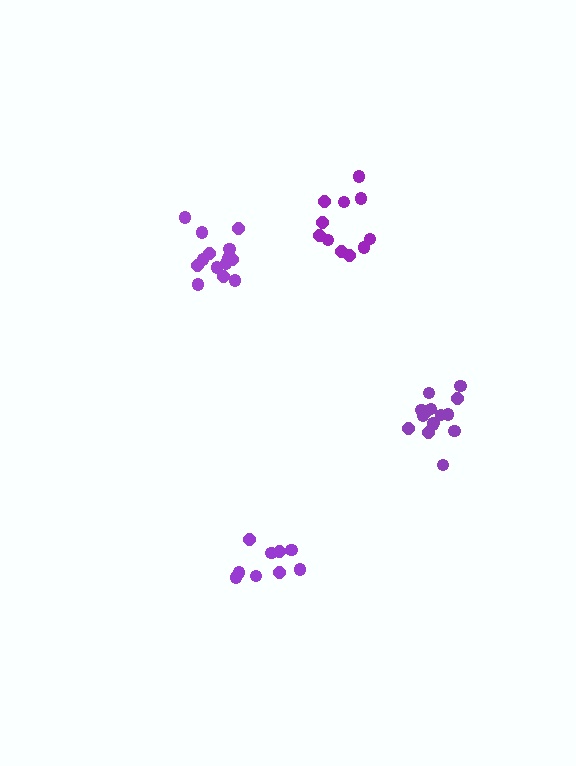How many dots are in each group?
Group 1: 9 dots, Group 2: 15 dots, Group 3: 14 dots, Group 4: 11 dots (49 total).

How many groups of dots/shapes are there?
There are 4 groups.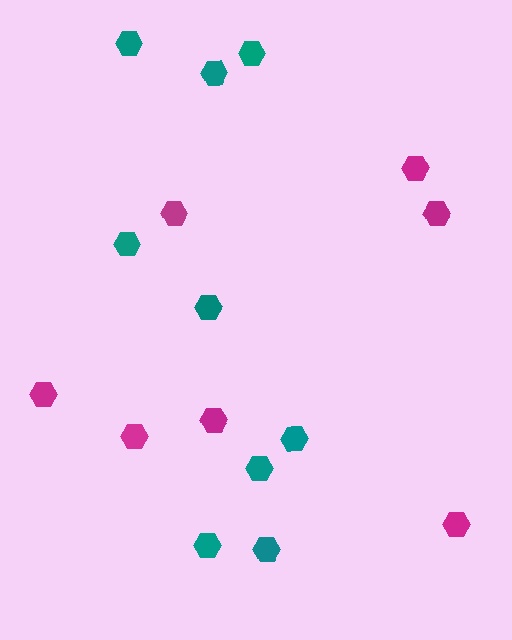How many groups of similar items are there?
There are 2 groups: one group of teal hexagons (9) and one group of magenta hexagons (7).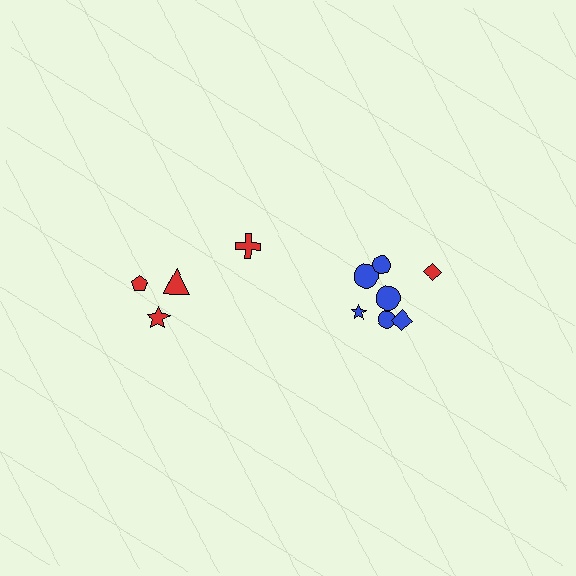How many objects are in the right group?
There are 7 objects.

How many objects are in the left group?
There are 4 objects.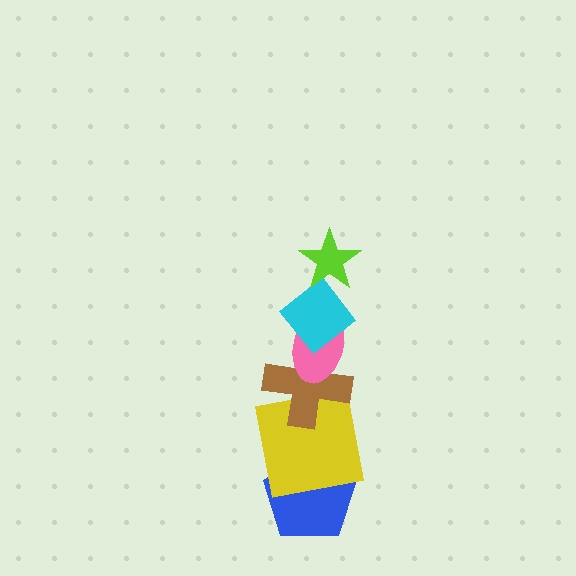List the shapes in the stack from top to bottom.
From top to bottom: the lime star, the cyan diamond, the pink ellipse, the brown cross, the yellow square, the blue pentagon.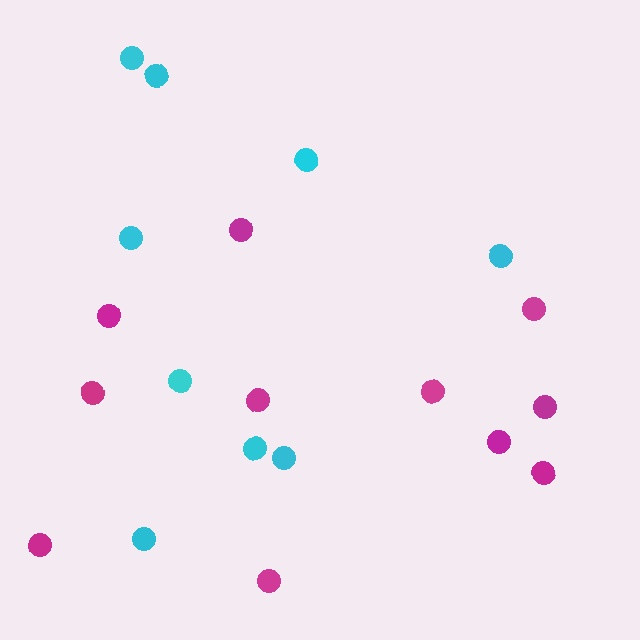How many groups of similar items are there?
There are 2 groups: one group of cyan circles (9) and one group of magenta circles (11).